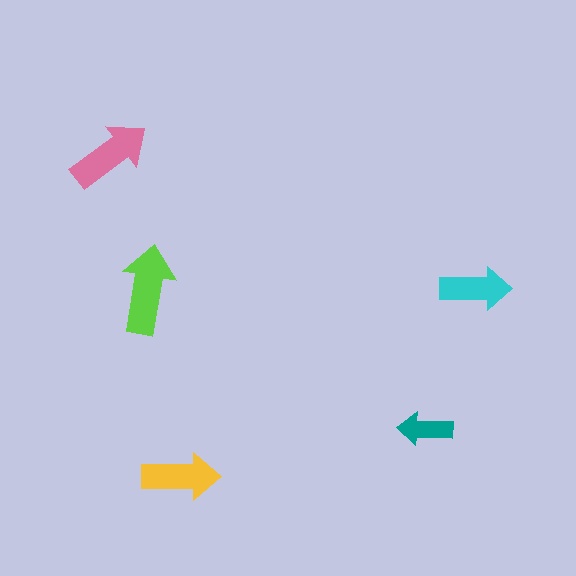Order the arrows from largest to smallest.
the lime one, the pink one, the yellow one, the cyan one, the teal one.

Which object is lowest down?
The yellow arrow is bottommost.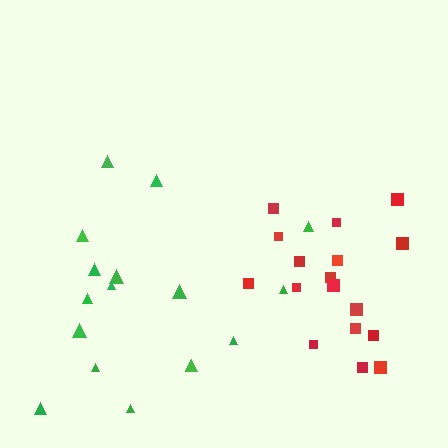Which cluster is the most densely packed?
Red.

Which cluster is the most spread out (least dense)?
Green.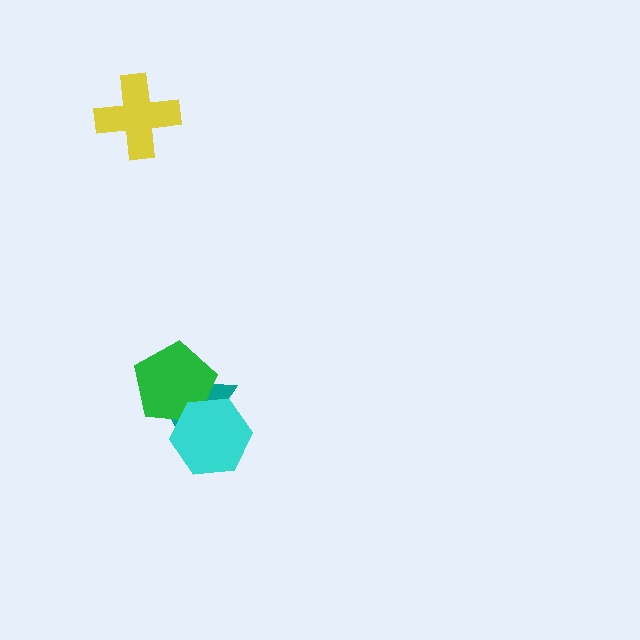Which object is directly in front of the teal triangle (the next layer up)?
The green pentagon is directly in front of the teal triangle.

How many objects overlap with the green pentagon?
2 objects overlap with the green pentagon.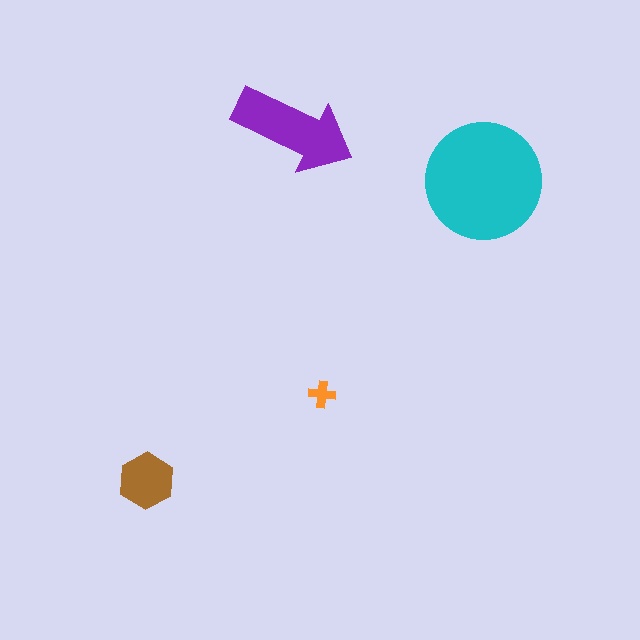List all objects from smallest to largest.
The orange cross, the brown hexagon, the purple arrow, the cyan circle.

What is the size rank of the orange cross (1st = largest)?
4th.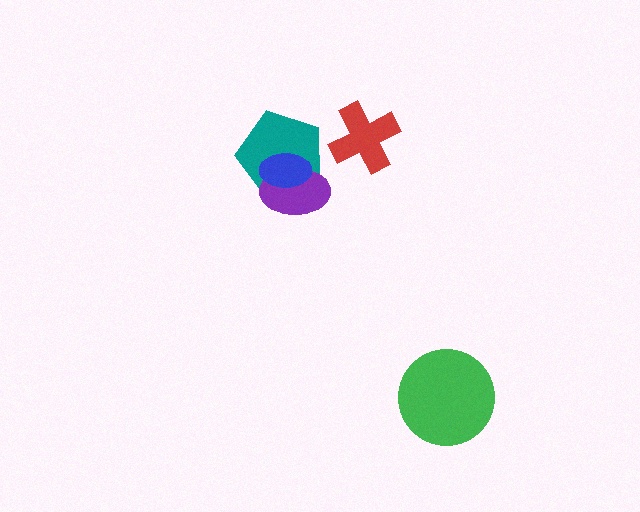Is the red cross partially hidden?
No, no other shape covers it.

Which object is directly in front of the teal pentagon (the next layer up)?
The purple ellipse is directly in front of the teal pentagon.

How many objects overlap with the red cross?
0 objects overlap with the red cross.